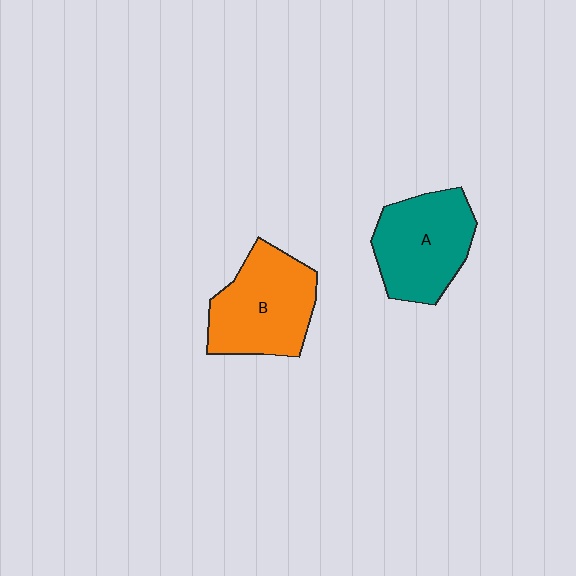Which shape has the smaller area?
Shape A (teal).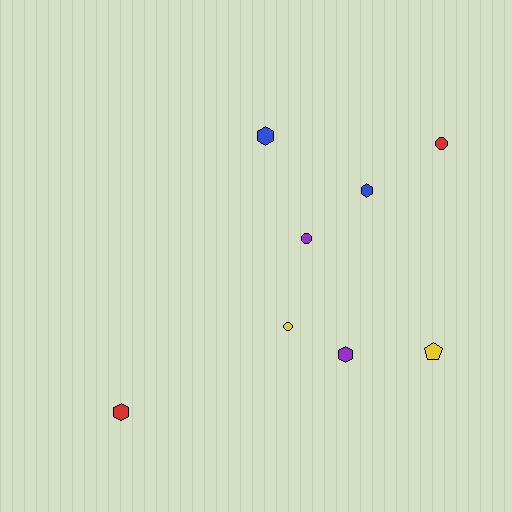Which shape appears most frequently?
Hexagon, with 4 objects.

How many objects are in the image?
There are 8 objects.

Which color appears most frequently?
Purple, with 2 objects.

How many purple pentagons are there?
There are no purple pentagons.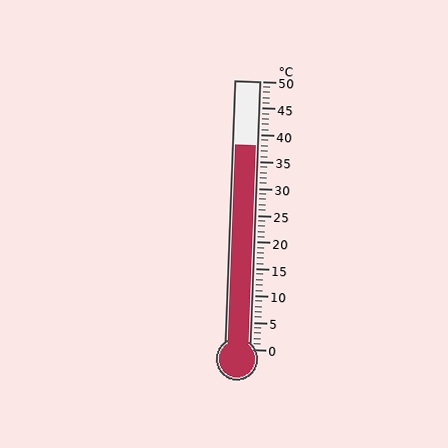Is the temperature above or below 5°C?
The temperature is above 5°C.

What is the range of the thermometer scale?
The thermometer scale ranges from 0°C to 50°C.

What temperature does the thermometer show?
The thermometer shows approximately 38°C.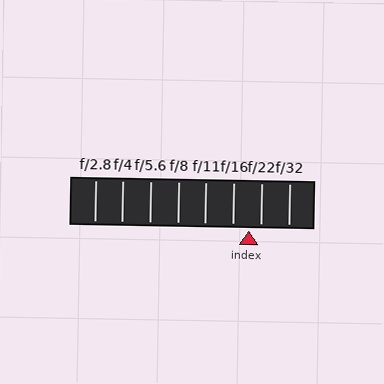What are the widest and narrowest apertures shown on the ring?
The widest aperture shown is f/2.8 and the narrowest is f/32.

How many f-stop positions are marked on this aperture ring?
There are 8 f-stop positions marked.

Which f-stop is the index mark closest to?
The index mark is closest to f/22.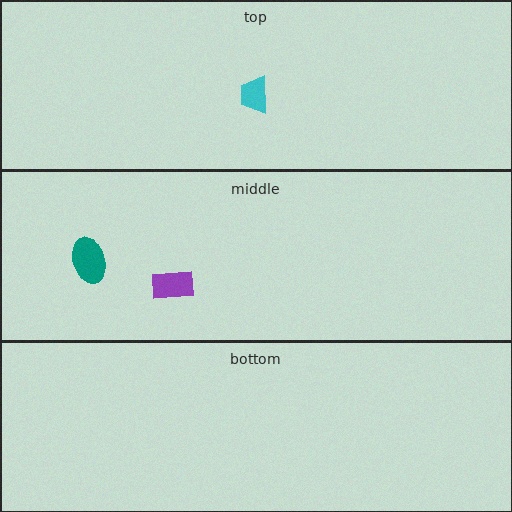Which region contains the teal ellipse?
The middle region.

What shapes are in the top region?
The cyan trapezoid.